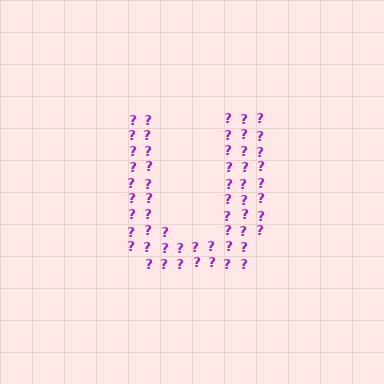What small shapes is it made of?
It is made of small question marks.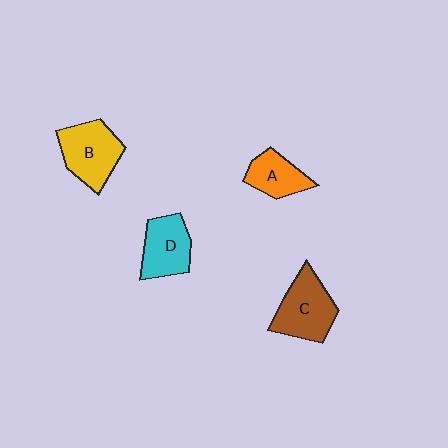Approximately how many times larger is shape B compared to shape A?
Approximately 1.5 times.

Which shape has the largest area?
Shape C (brown).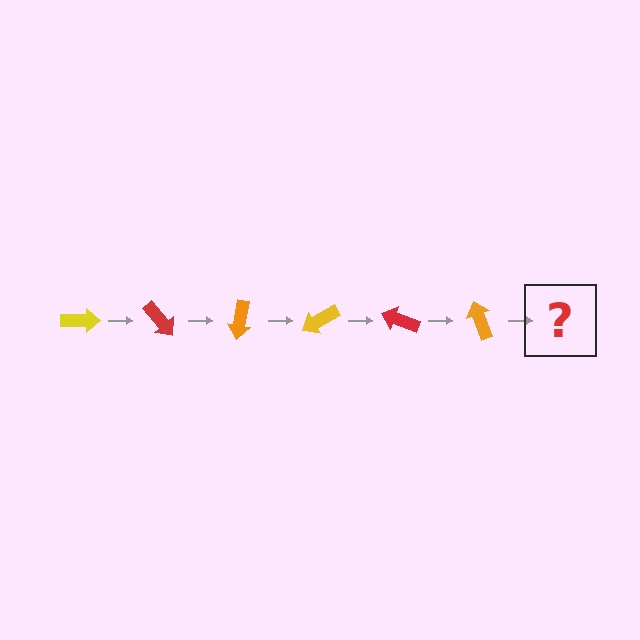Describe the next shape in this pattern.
It should be a yellow arrow, rotated 300 degrees from the start.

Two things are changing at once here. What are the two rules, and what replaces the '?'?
The two rules are that it rotates 50 degrees each step and the color cycles through yellow, red, and orange. The '?' should be a yellow arrow, rotated 300 degrees from the start.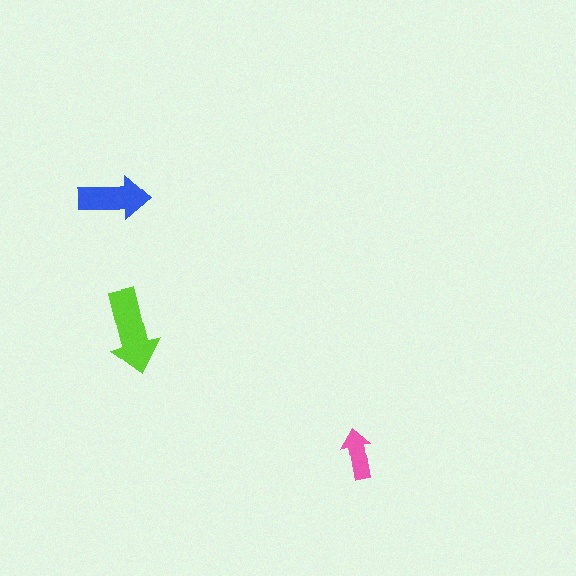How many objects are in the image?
There are 3 objects in the image.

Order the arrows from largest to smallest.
the lime one, the blue one, the pink one.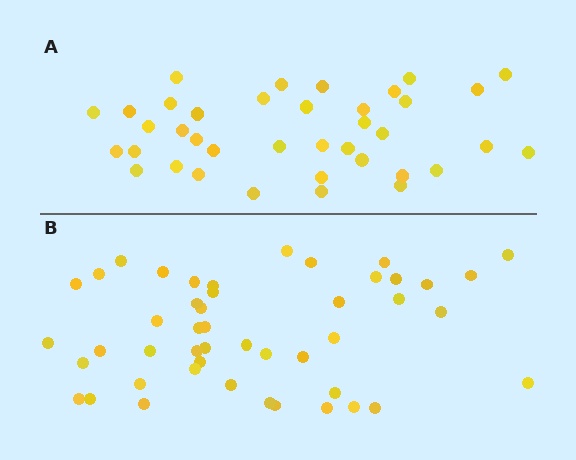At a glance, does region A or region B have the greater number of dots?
Region B (the bottom region) has more dots.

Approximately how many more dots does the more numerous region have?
Region B has roughly 8 or so more dots than region A.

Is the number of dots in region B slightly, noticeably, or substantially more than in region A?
Region B has only slightly more — the two regions are fairly close. The ratio is roughly 1.2 to 1.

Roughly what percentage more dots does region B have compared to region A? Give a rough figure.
About 25% more.